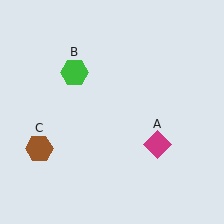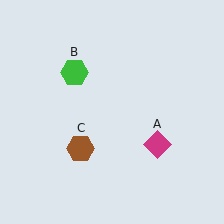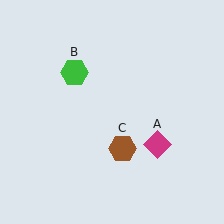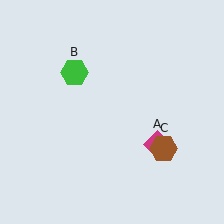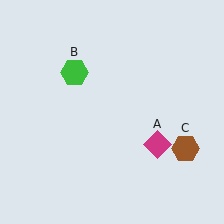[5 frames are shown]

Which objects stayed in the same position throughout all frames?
Magenta diamond (object A) and green hexagon (object B) remained stationary.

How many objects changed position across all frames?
1 object changed position: brown hexagon (object C).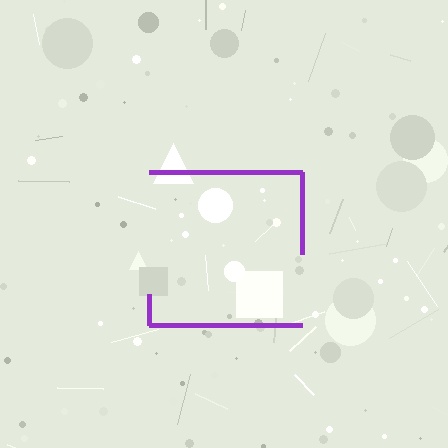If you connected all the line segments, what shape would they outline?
They would outline a square.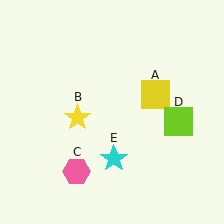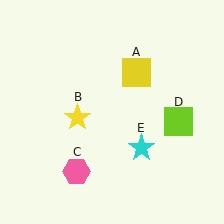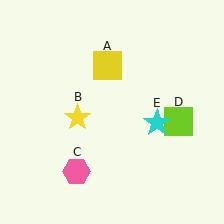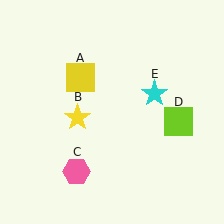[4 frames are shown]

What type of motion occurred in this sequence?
The yellow square (object A), cyan star (object E) rotated counterclockwise around the center of the scene.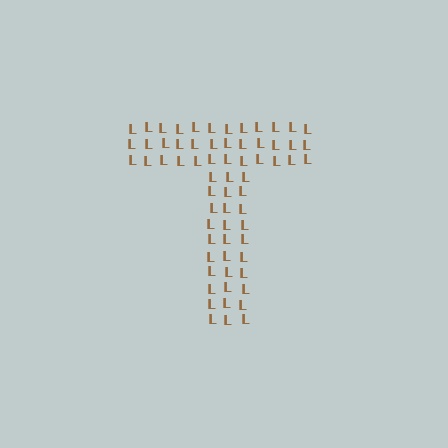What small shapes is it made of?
It is made of small letter L's.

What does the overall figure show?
The overall figure shows the letter T.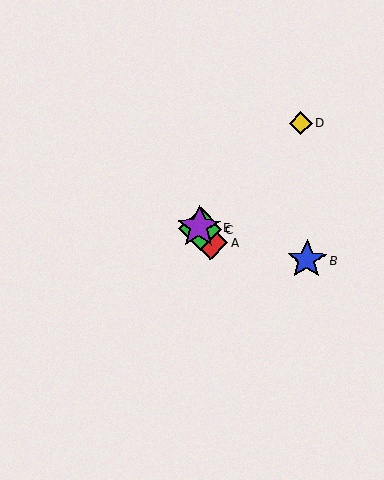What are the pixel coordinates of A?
Object A is at (210, 242).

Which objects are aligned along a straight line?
Objects A, C, E are aligned along a straight line.